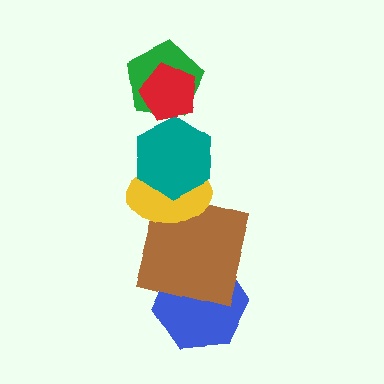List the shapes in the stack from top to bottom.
From top to bottom: the red pentagon, the green pentagon, the teal hexagon, the yellow ellipse, the brown square, the blue hexagon.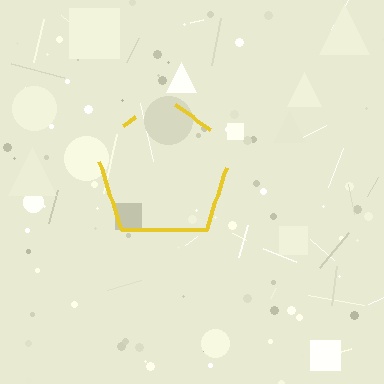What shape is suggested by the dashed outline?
The dashed outline suggests a pentagon.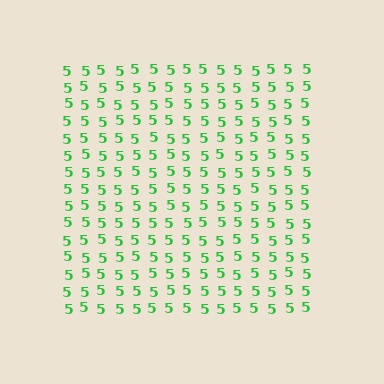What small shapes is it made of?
It is made of small digit 5's.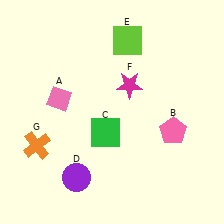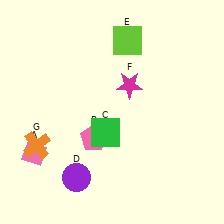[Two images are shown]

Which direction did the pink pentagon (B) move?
The pink pentagon (B) moved left.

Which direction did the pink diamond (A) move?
The pink diamond (A) moved down.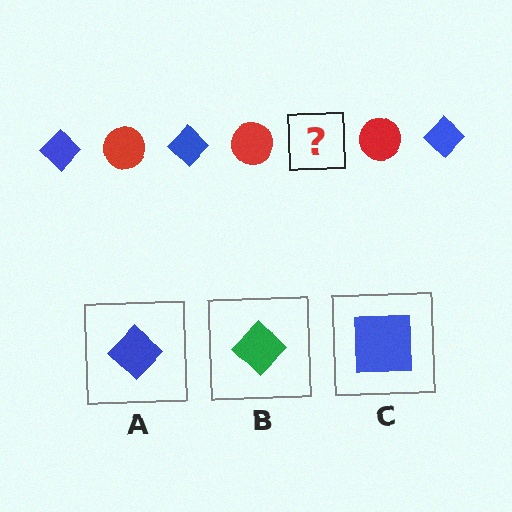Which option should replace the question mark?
Option A.